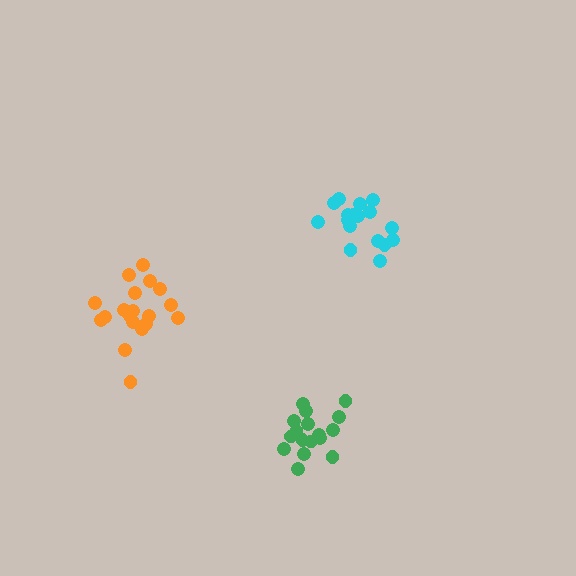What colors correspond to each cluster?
The clusters are colored: green, cyan, orange.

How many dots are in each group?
Group 1: 17 dots, Group 2: 17 dots, Group 3: 19 dots (53 total).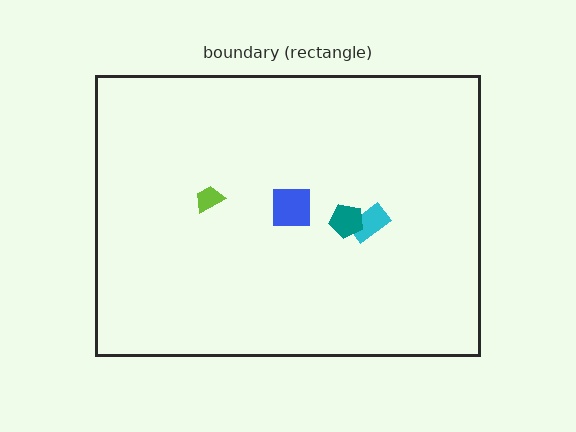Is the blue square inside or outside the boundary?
Inside.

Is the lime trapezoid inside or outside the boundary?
Inside.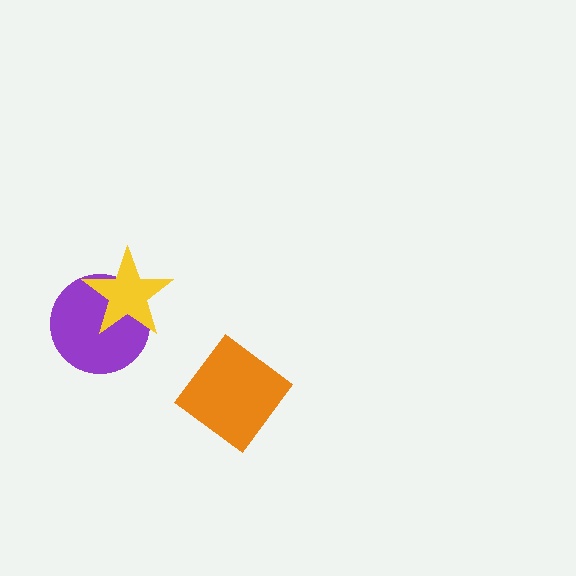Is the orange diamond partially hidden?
No, no other shape covers it.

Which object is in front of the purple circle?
The yellow star is in front of the purple circle.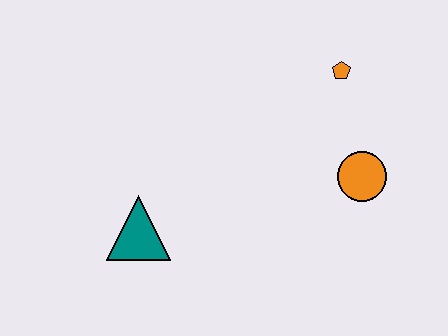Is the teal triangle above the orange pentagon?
No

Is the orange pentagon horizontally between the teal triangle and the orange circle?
Yes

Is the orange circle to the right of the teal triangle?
Yes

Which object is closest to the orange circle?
The orange pentagon is closest to the orange circle.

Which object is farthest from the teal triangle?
The orange pentagon is farthest from the teal triangle.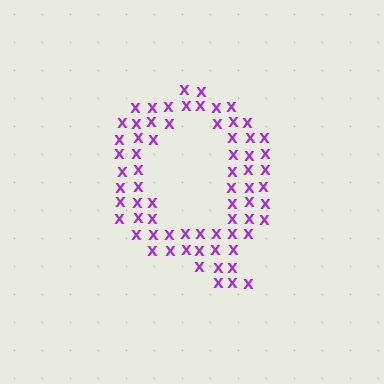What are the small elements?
The small elements are letter X's.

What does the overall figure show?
The overall figure shows the letter Q.